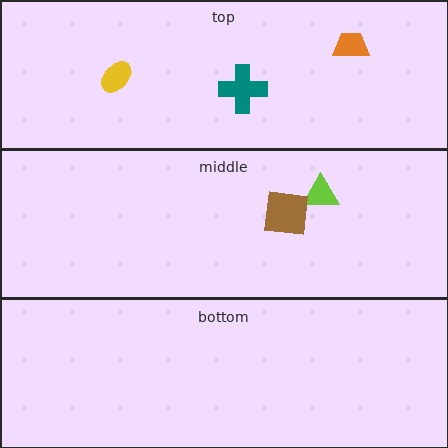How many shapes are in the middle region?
2.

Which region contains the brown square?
The middle region.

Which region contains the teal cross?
The top region.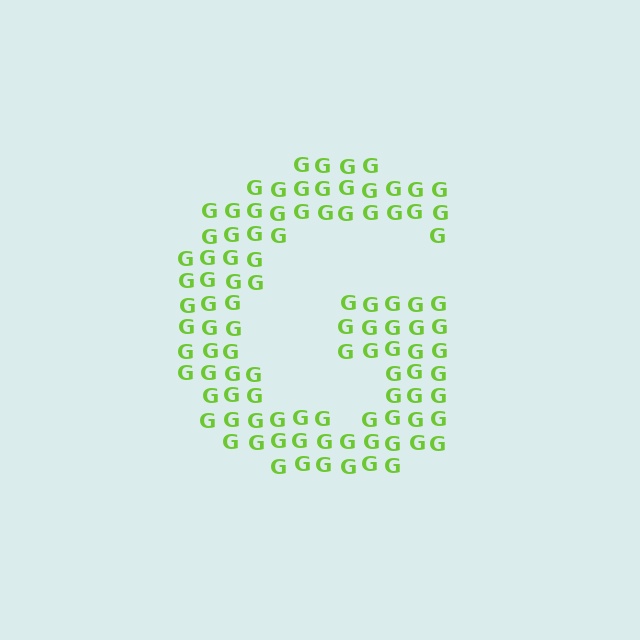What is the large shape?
The large shape is the letter G.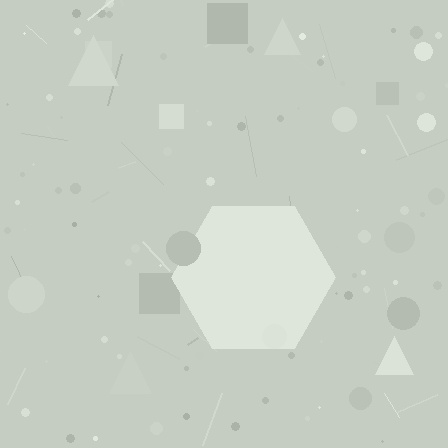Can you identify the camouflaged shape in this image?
The camouflaged shape is a hexagon.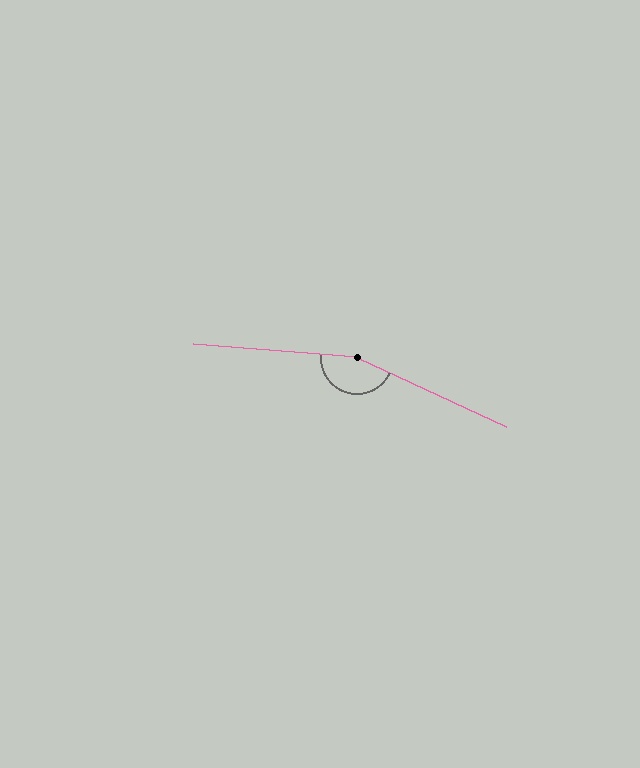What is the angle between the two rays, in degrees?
Approximately 160 degrees.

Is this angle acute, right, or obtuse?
It is obtuse.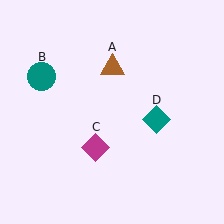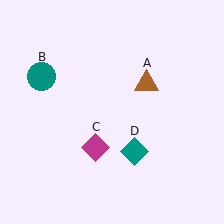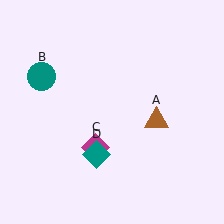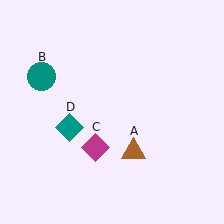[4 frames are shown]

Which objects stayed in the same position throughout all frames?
Teal circle (object B) and magenta diamond (object C) remained stationary.